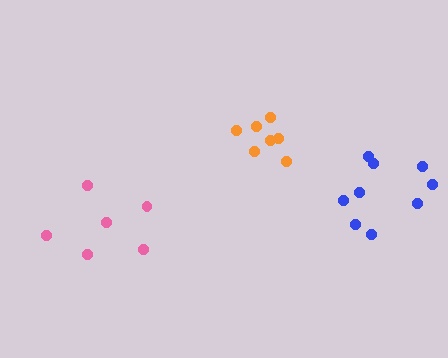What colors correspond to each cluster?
The clusters are colored: orange, pink, blue.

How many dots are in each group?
Group 1: 7 dots, Group 2: 6 dots, Group 3: 9 dots (22 total).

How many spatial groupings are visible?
There are 3 spatial groupings.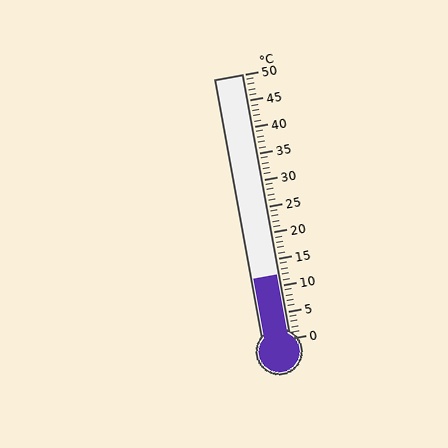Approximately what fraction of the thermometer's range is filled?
The thermometer is filled to approximately 25% of its range.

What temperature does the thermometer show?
The thermometer shows approximately 12°C.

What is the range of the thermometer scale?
The thermometer scale ranges from 0°C to 50°C.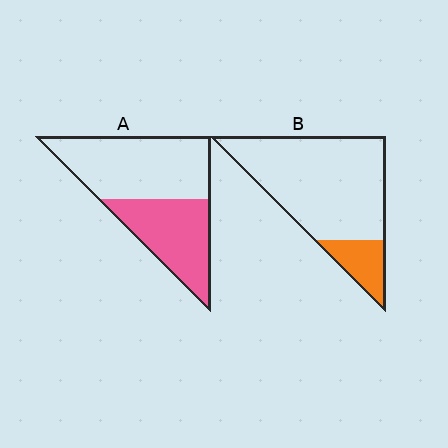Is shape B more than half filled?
No.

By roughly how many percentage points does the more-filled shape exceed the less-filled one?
By roughly 25 percentage points (A over B).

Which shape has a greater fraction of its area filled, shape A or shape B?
Shape A.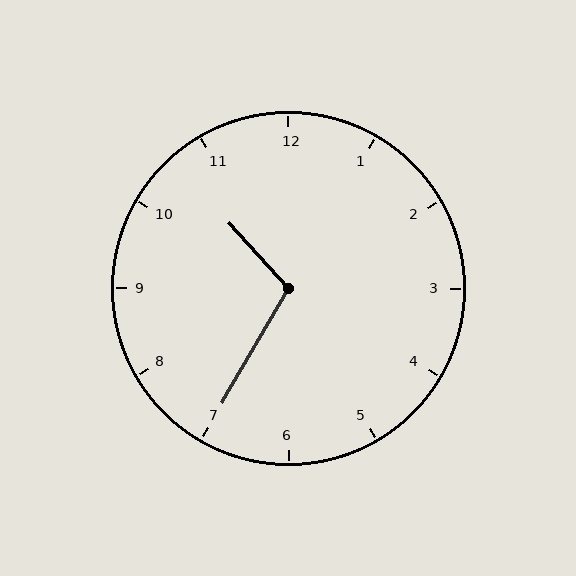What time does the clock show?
10:35.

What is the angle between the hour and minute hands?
Approximately 108 degrees.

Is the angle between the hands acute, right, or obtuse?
It is obtuse.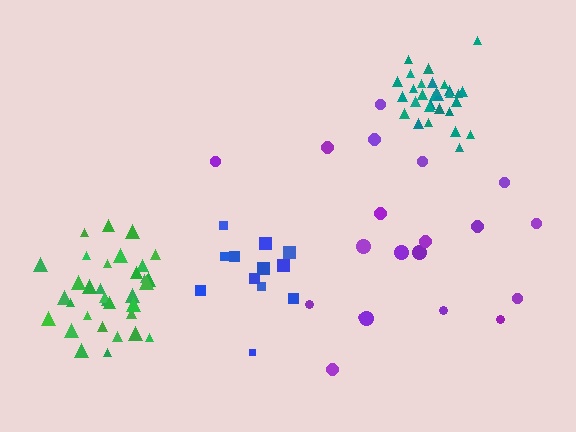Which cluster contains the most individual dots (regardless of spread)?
Green (34).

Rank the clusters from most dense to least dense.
teal, green, blue, purple.